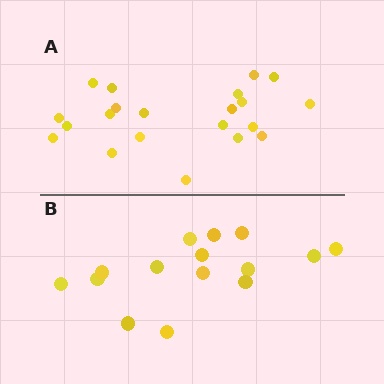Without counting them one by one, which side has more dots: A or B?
Region A (the top region) has more dots.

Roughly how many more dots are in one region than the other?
Region A has about 6 more dots than region B.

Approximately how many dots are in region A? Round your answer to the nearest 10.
About 20 dots. (The exact count is 21, which rounds to 20.)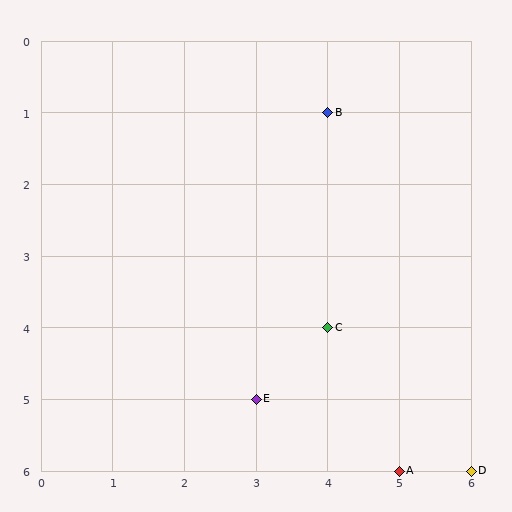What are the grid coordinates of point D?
Point D is at grid coordinates (6, 6).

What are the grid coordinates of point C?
Point C is at grid coordinates (4, 4).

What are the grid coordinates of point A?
Point A is at grid coordinates (5, 6).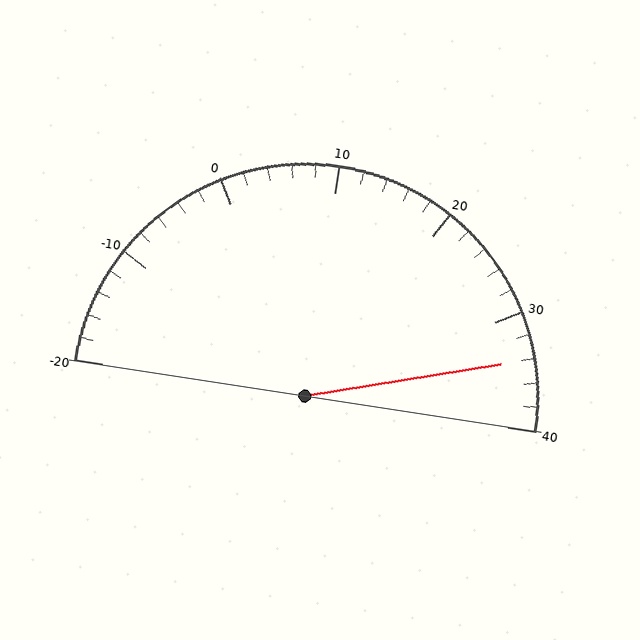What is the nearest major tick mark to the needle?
The nearest major tick mark is 30.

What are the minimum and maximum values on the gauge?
The gauge ranges from -20 to 40.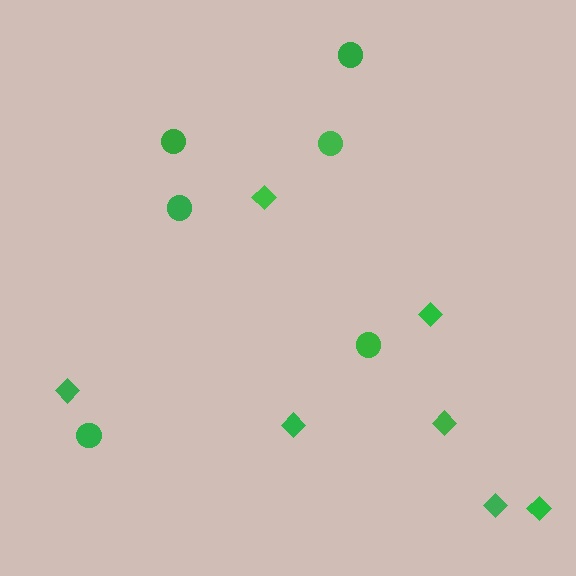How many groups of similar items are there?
There are 2 groups: one group of circles (6) and one group of diamonds (7).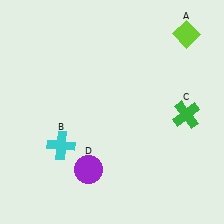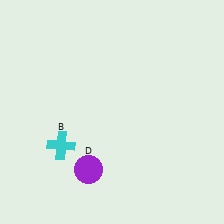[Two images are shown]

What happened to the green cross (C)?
The green cross (C) was removed in Image 2. It was in the bottom-right area of Image 1.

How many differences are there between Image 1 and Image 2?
There are 2 differences between the two images.